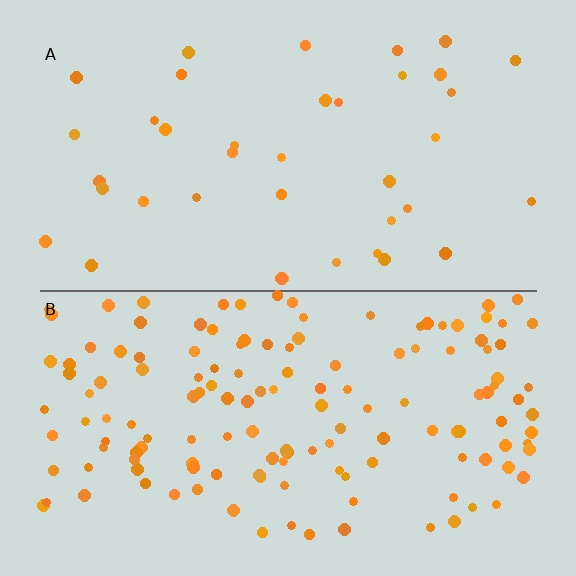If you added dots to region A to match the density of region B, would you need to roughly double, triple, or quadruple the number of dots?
Approximately quadruple.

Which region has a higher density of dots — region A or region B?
B (the bottom).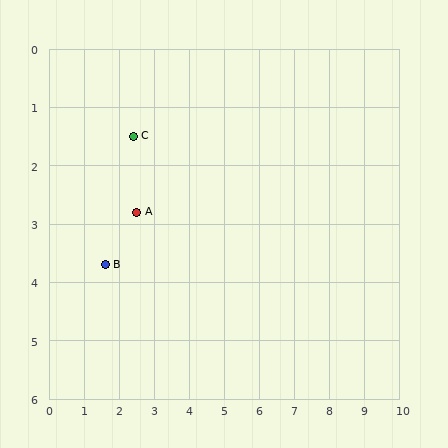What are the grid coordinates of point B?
Point B is at approximately (1.6, 3.7).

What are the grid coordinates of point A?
Point A is at approximately (2.5, 2.8).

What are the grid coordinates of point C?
Point C is at approximately (2.4, 1.5).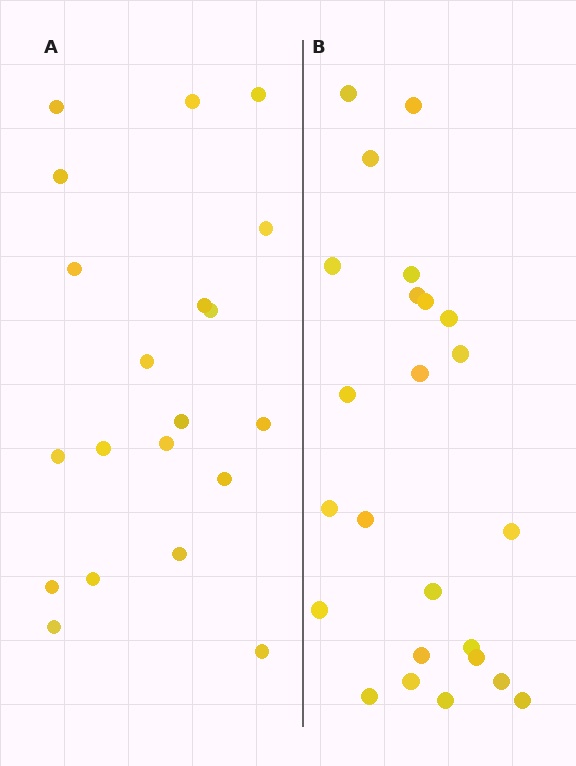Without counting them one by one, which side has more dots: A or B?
Region B (the right region) has more dots.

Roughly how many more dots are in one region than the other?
Region B has about 4 more dots than region A.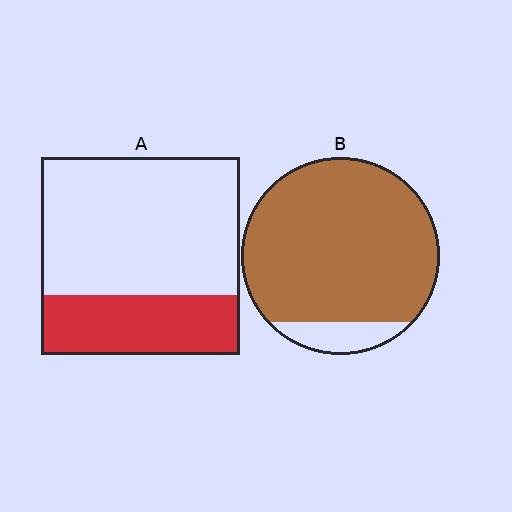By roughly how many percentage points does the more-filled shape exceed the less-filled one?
By roughly 60 percentage points (B over A).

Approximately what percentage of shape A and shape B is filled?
A is approximately 30% and B is approximately 90%.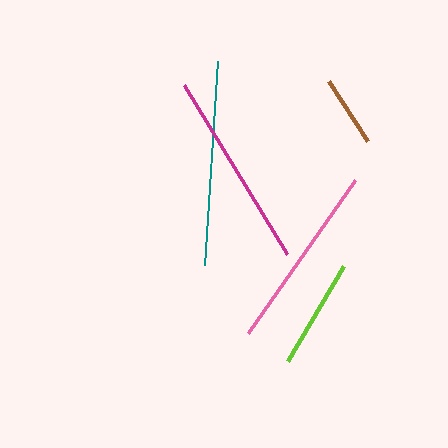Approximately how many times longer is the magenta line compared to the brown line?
The magenta line is approximately 2.7 times the length of the brown line.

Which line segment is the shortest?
The brown line is the shortest at approximately 72 pixels.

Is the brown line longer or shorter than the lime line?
The lime line is longer than the brown line.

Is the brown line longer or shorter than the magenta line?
The magenta line is longer than the brown line.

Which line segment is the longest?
The teal line is the longest at approximately 205 pixels.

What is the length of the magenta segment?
The magenta segment is approximately 197 pixels long.